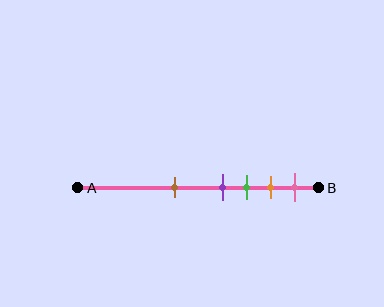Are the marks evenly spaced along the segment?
No, the marks are not evenly spaced.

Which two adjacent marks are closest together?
The purple and green marks are the closest adjacent pair.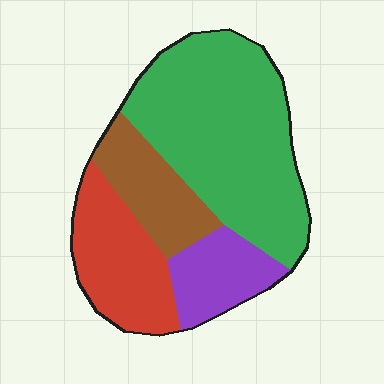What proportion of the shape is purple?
Purple covers roughly 15% of the shape.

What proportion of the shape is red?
Red covers 21% of the shape.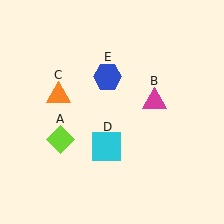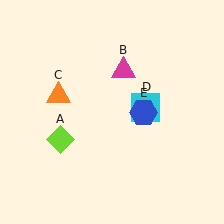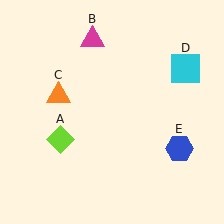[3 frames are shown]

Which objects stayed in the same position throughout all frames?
Lime diamond (object A) and orange triangle (object C) remained stationary.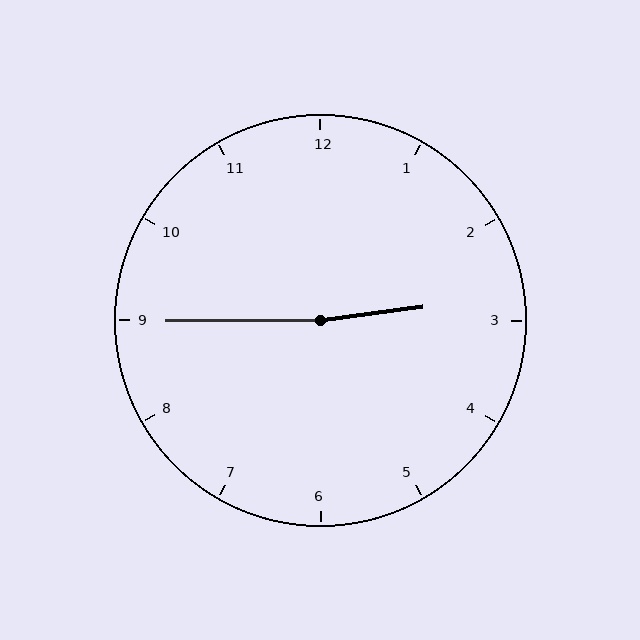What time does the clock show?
2:45.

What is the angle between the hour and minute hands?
Approximately 172 degrees.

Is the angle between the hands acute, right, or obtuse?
It is obtuse.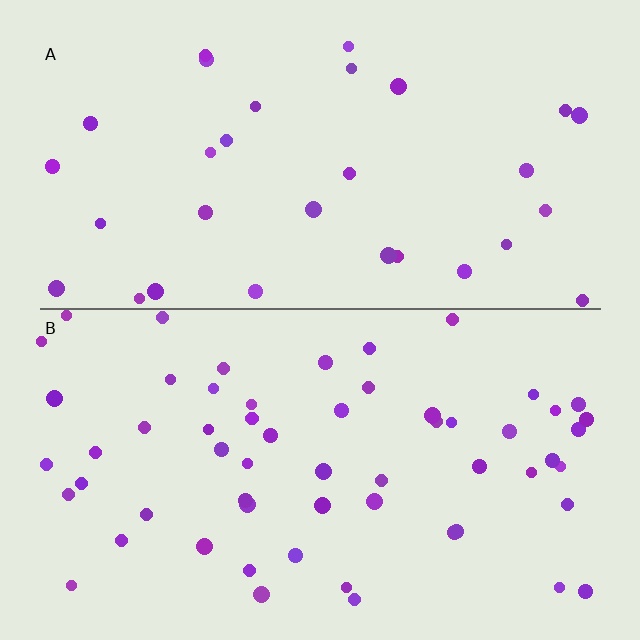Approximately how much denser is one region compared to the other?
Approximately 1.9× — region B over region A.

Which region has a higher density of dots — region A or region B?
B (the bottom).